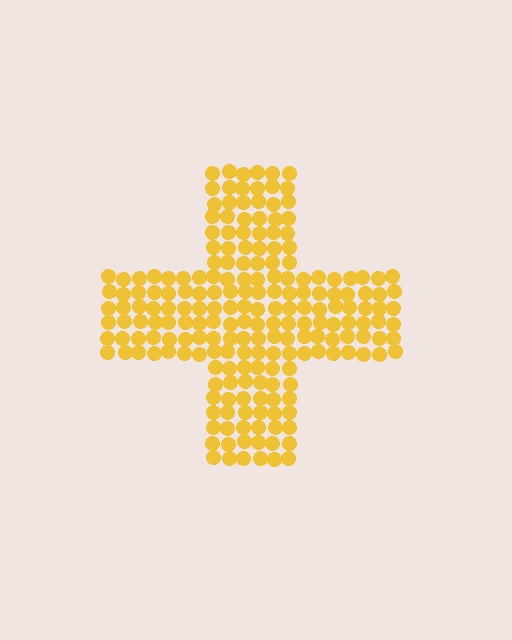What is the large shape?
The large shape is a cross.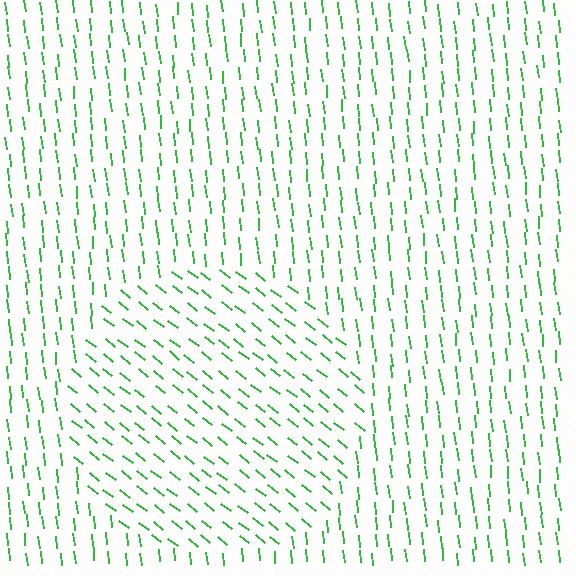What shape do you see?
I see a circle.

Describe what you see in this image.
The image is filled with small green line segments. A circle region in the image has lines oriented differently from the surrounding lines, creating a visible texture boundary.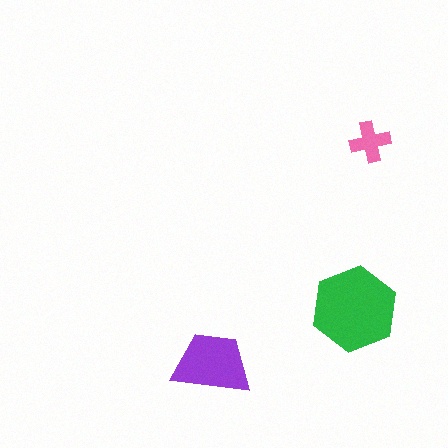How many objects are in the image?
There are 3 objects in the image.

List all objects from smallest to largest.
The pink cross, the purple trapezoid, the green hexagon.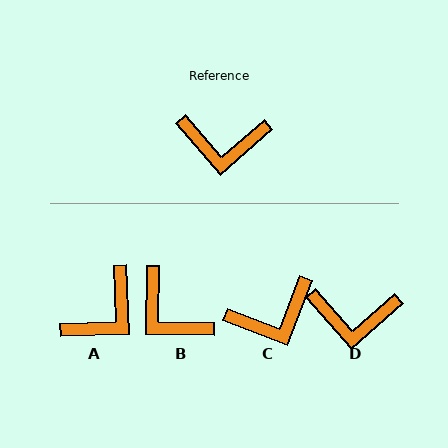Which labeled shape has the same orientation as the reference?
D.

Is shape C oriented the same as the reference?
No, it is off by about 28 degrees.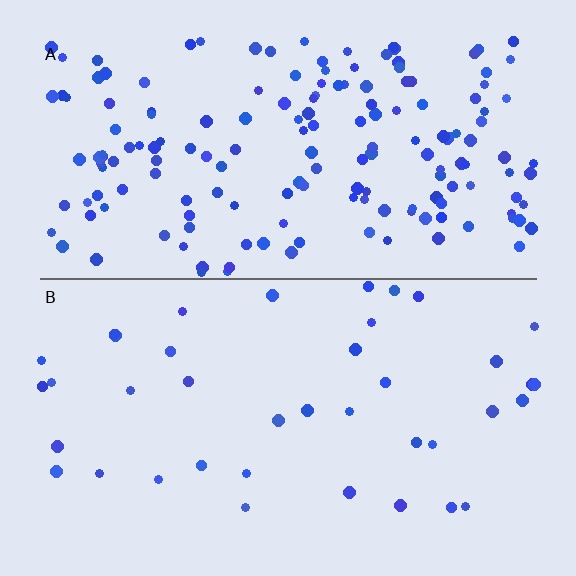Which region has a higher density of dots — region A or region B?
A (the top).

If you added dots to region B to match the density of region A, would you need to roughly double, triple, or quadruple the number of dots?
Approximately quadruple.